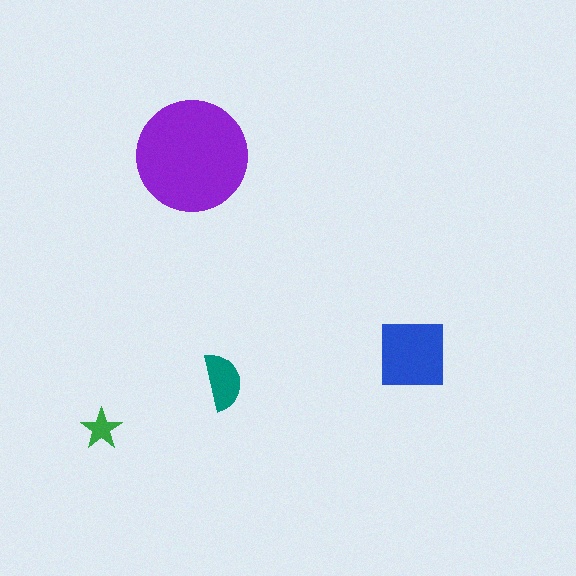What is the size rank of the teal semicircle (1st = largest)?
3rd.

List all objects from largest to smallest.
The purple circle, the blue square, the teal semicircle, the green star.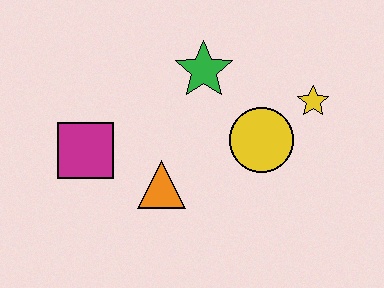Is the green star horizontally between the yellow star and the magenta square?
Yes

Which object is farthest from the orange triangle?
The yellow star is farthest from the orange triangle.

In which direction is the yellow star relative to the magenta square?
The yellow star is to the right of the magenta square.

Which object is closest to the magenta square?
The orange triangle is closest to the magenta square.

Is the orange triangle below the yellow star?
Yes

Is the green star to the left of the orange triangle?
No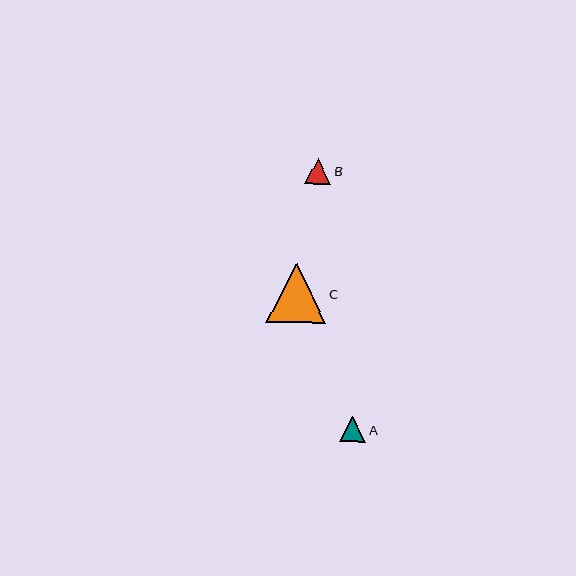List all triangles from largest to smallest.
From largest to smallest: C, B, A.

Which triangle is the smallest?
Triangle A is the smallest with a size of approximately 26 pixels.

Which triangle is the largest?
Triangle C is the largest with a size of approximately 59 pixels.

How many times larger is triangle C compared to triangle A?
Triangle C is approximately 2.3 times the size of triangle A.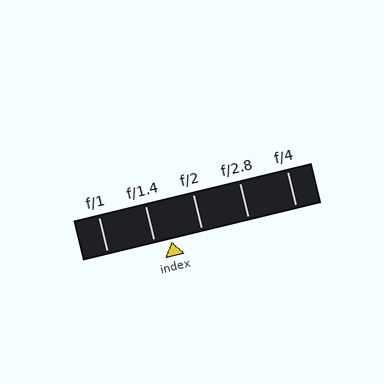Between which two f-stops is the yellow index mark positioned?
The index mark is between f/1.4 and f/2.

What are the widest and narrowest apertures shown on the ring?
The widest aperture shown is f/1 and the narrowest is f/4.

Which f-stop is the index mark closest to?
The index mark is closest to f/1.4.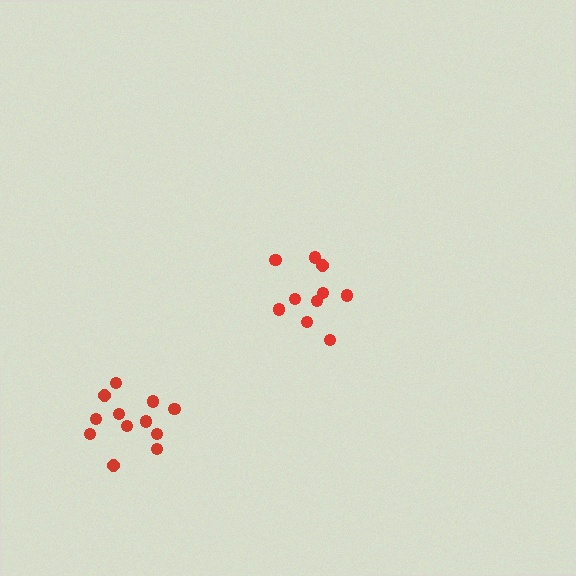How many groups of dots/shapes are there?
There are 2 groups.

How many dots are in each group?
Group 1: 10 dots, Group 2: 12 dots (22 total).